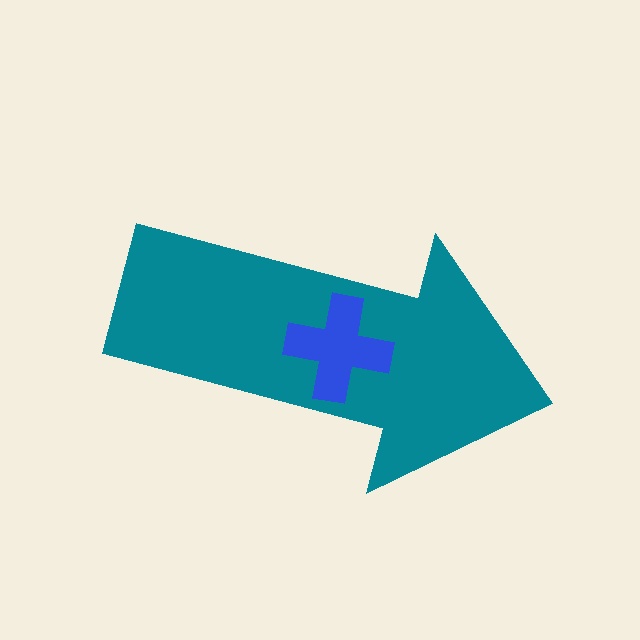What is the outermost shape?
The teal arrow.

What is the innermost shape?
The blue cross.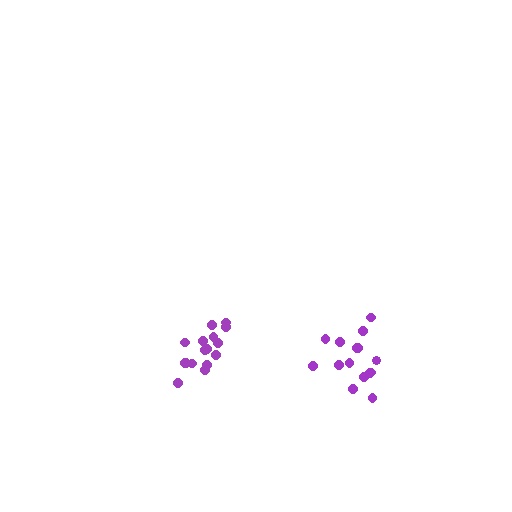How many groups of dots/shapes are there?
There are 2 groups.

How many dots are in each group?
Group 1: 15 dots, Group 2: 16 dots (31 total).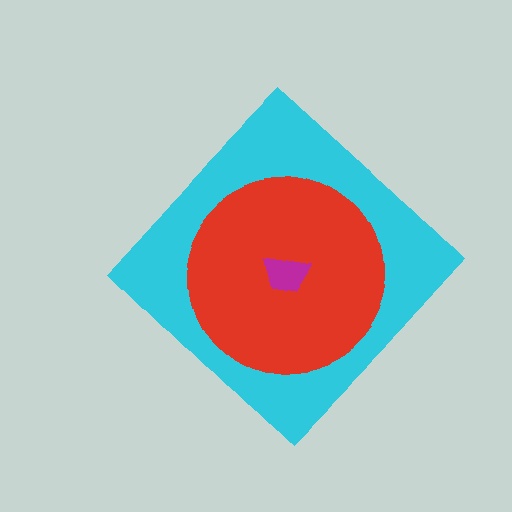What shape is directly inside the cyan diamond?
The red circle.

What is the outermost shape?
The cyan diamond.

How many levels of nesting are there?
3.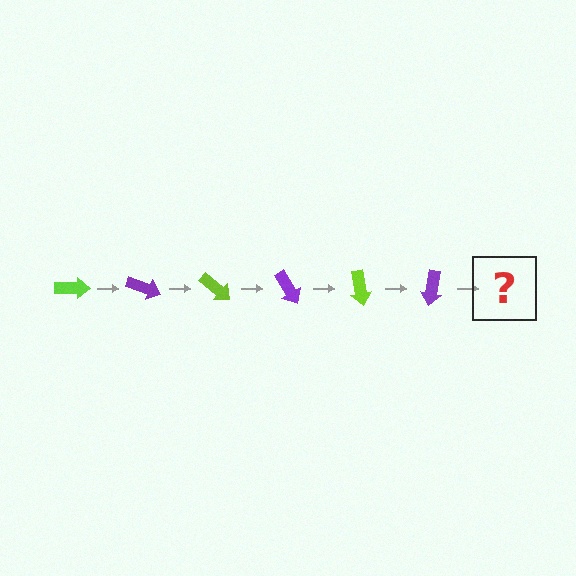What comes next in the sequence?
The next element should be a lime arrow, rotated 120 degrees from the start.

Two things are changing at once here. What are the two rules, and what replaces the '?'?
The two rules are that it rotates 20 degrees each step and the color cycles through lime and purple. The '?' should be a lime arrow, rotated 120 degrees from the start.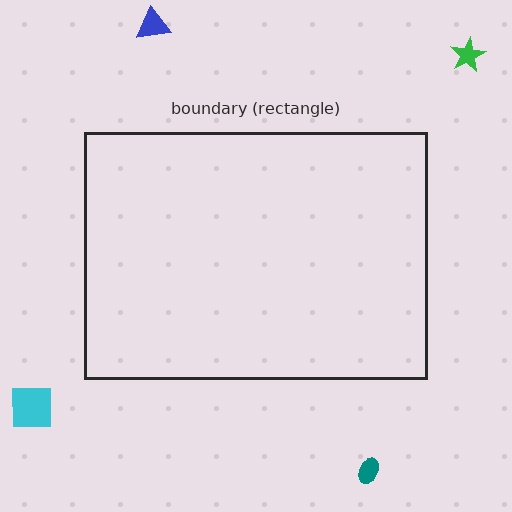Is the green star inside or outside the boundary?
Outside.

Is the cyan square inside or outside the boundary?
Outside.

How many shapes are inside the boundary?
0 inside, 4 outside.